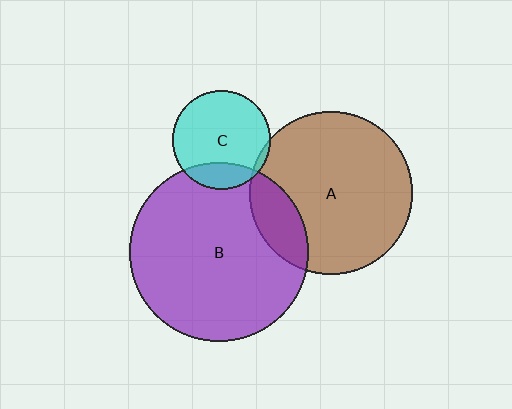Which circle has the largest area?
Circle B (purple).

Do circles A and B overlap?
Yes.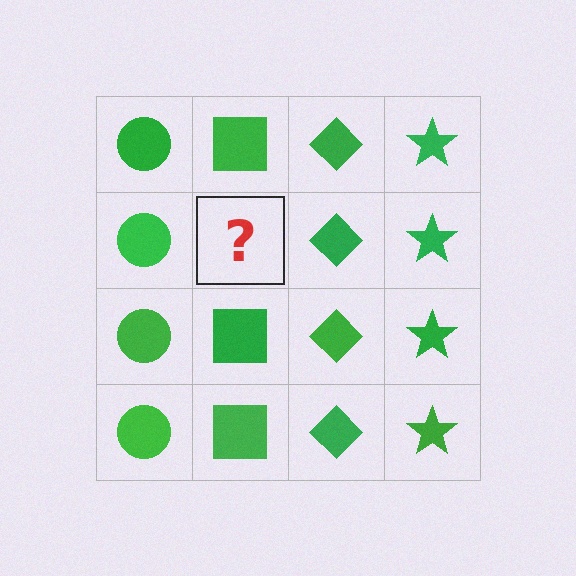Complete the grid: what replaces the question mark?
The question mark should be replaced with a green square.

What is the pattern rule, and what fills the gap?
The rule is that each column has a consistent shape. The gap should be filled with a green square.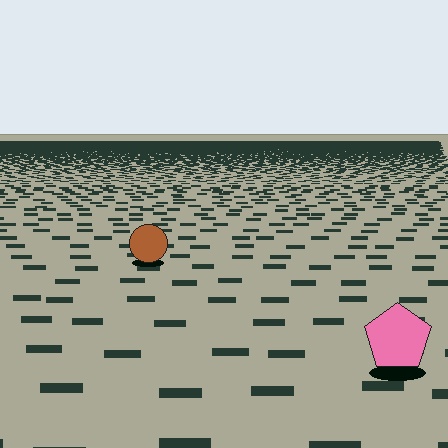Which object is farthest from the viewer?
The brown circle is farthest from the viewer. It appears smaller and the ground texture around it is denser.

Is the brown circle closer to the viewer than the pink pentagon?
No. The pink pentagon is closer — you can tell from the texture gradient: the ground texture is coarser near it.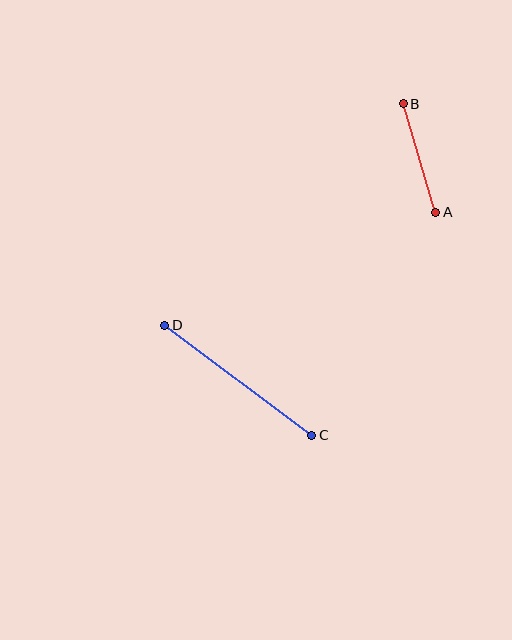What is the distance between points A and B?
The distance is approximately 113 pixels.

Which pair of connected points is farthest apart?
Points C and D are farthest apart.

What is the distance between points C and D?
The distance is approximately 183 pixels.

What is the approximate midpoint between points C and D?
The midpoint is at approximately (238, 380) pixels.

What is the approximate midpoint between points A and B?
The midpoint is at approximately (419, 158) pixels.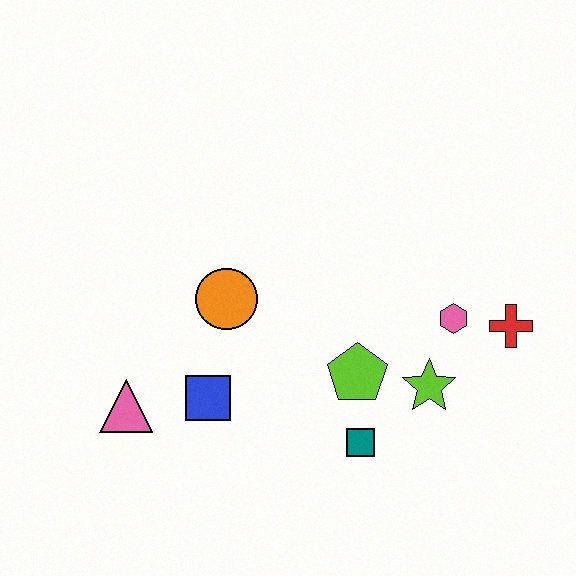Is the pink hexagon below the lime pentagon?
No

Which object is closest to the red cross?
The pink hexagon is closest to the red cross.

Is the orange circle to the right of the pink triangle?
Yes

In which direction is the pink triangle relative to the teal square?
The pink triangle is to the left of the teal square.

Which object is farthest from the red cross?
The pink triangle is farthest from the red cross.